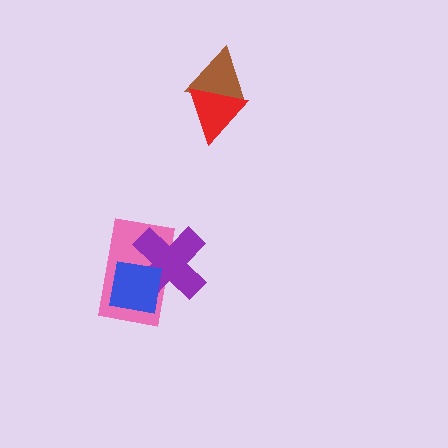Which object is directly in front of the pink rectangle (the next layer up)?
The purple cross is directly in front of the pink rectangle.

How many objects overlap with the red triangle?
1 object overlaps with the red triangle.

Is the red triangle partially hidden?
No, no other shape covers it.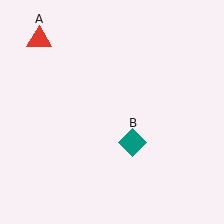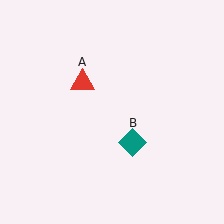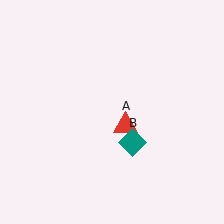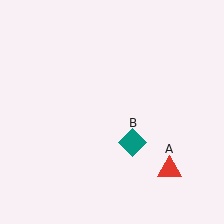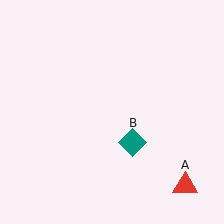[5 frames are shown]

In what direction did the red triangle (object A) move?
The red triangle (object A) moved down and to the right.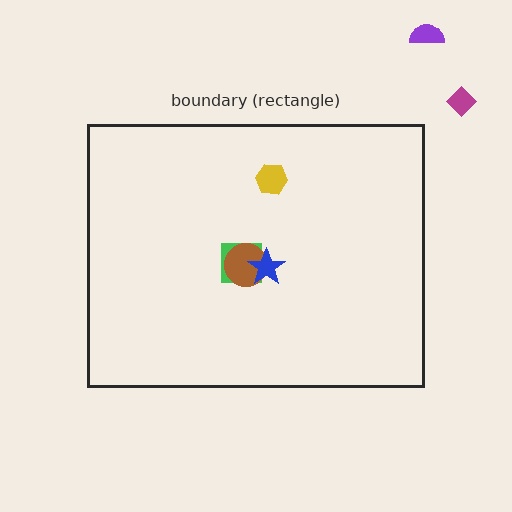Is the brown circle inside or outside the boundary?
Inside.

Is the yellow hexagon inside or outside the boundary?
Inside.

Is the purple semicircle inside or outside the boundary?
Outside.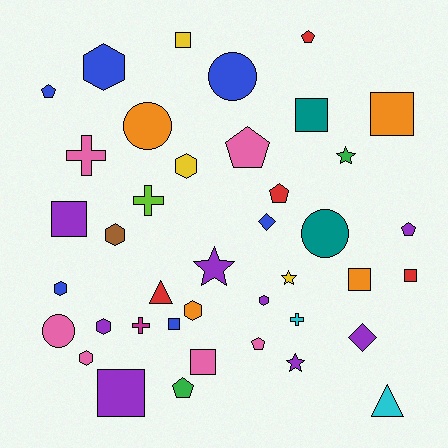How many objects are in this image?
There are 40 objects.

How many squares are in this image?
There are 9 squares.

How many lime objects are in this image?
There is 1 lime object.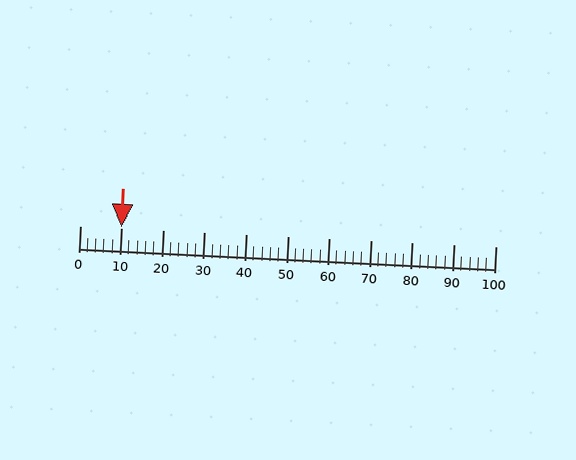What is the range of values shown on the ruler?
The ruler shows values from 0 to 100.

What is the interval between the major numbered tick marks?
The major tick marks are spaced 10 units apart.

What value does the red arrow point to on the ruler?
The red arrow points to approximately 10.